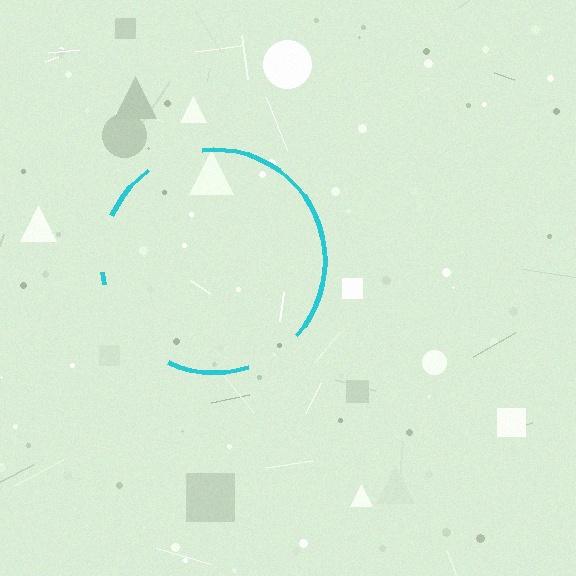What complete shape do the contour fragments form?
The contour fragments form a circle.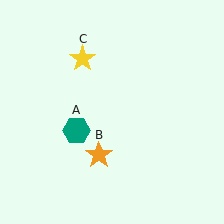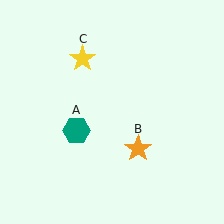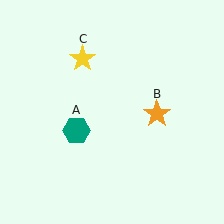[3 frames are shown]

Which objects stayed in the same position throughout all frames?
Teal hexagon (object A) and yellow star (object C) remained stationary.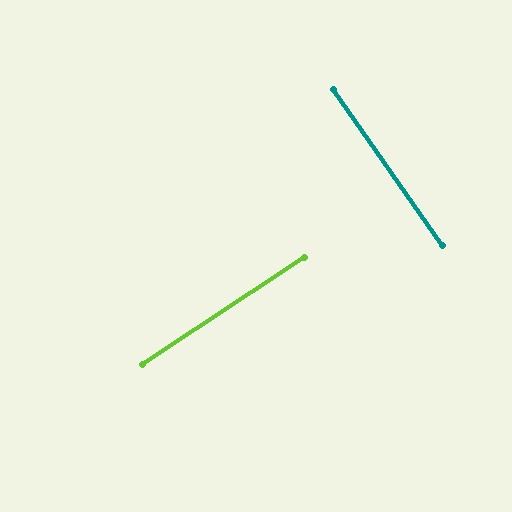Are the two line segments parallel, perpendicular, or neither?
Perpendicular — they meet at approximately 89°.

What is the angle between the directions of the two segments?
Approximately 89 degrees.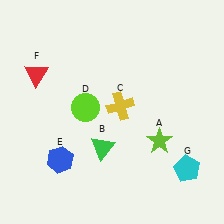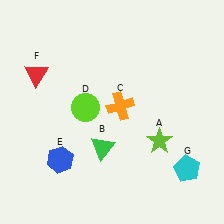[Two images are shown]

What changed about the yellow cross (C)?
In Image 1, C is yellow. In Image 2, it changed to orange.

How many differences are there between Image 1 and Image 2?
There is 1 difference between the two images.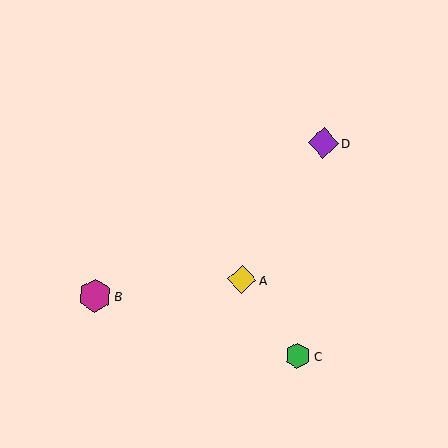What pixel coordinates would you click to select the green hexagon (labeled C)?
Click at (298, 356) to select the green hexagon C.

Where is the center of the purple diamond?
The center of the purple diamond is at (323, 143).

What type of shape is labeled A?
Shape A is a yellow diamond.